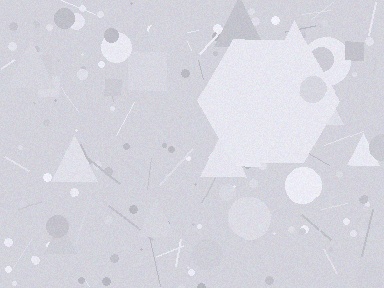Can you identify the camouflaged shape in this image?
The camouflaged shape is a hexagon.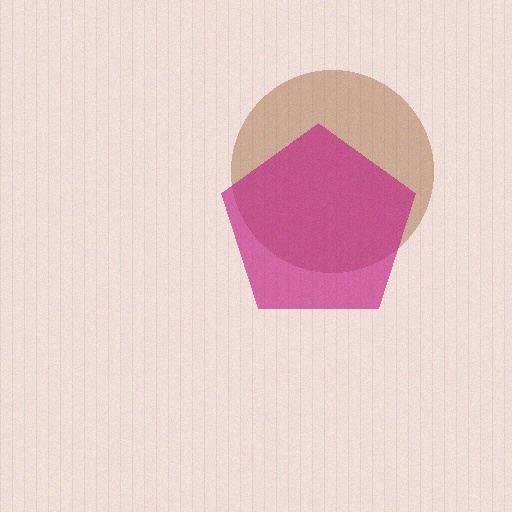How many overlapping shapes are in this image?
There are 2 overlapping shapes in the image.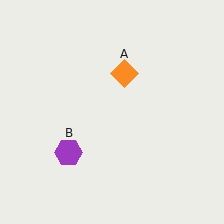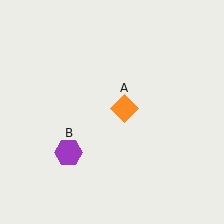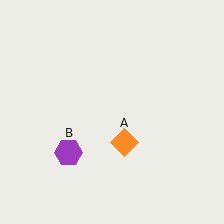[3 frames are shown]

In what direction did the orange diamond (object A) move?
The orange diamond (object A) moved down.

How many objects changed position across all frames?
1 object changed position: orange diamond (object A).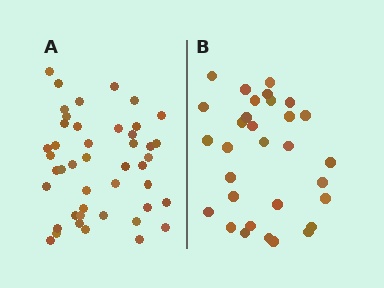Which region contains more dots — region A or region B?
Region A (the left region) has more dots.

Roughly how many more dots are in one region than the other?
Region A has approximately 15 more dots than region B.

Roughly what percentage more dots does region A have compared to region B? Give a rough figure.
About 45% more.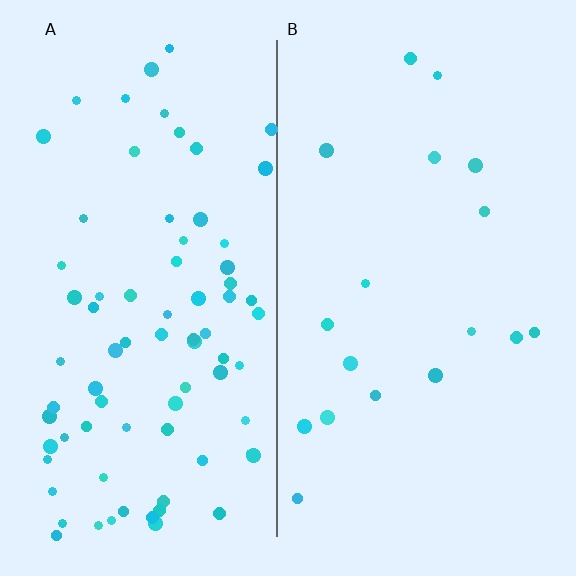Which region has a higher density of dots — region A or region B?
A (the left).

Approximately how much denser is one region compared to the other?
Approximately 4.3× — region A over region B.